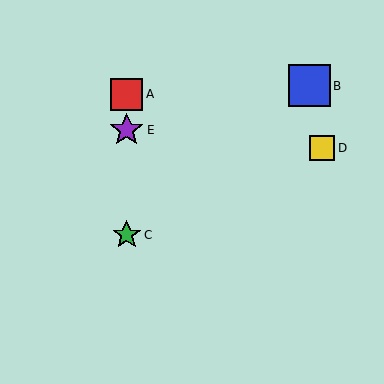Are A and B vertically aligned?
No, A is at x≈127 and B is at x≈309.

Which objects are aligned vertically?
Objects A, C, E are aligned vertically.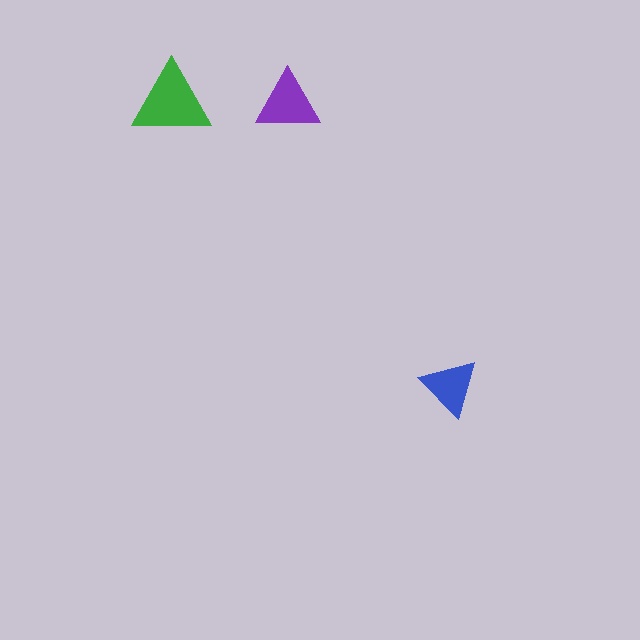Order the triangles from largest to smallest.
the green one, the purple one, the blue one.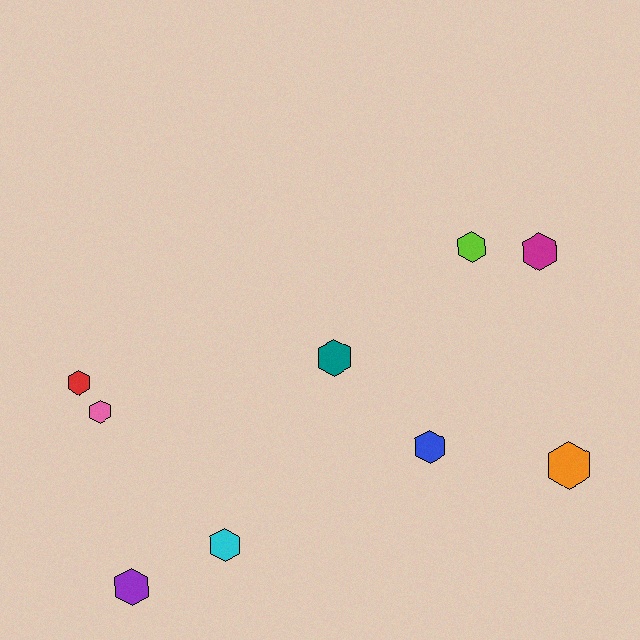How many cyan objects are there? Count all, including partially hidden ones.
There is 1 cyan object.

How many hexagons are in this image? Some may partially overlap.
There are 9 hexagons.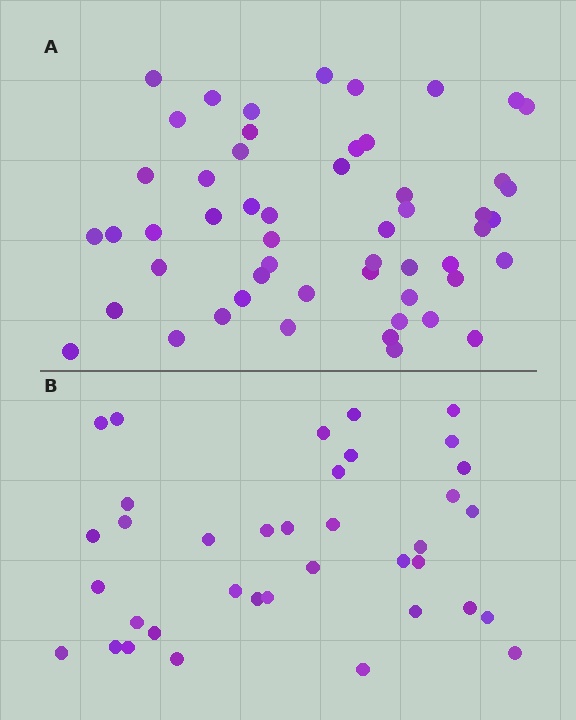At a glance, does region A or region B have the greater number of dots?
Region A (the top region) has more dots.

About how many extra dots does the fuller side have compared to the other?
Region A has approximately 15 more dots than region B.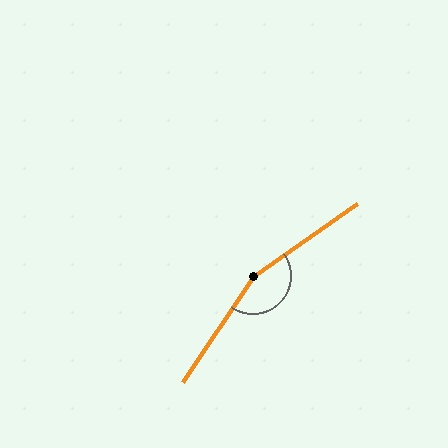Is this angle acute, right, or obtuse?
It is obtuse.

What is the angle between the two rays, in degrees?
Approximately 158 degrees.